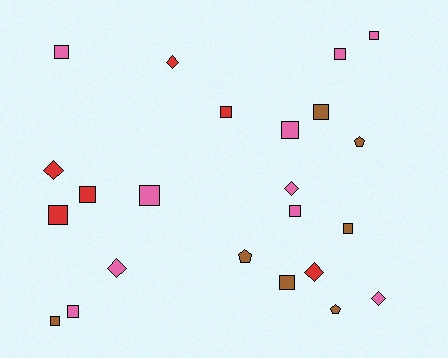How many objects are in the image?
There are 23 objects.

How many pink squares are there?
There are 7 pink squares.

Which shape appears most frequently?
Square, with 14 objects.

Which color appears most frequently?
Pink, with 10 objects.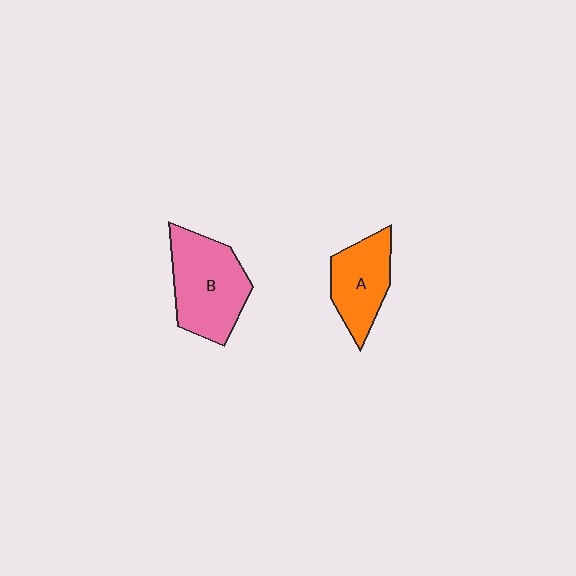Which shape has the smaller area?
Shape A (orange).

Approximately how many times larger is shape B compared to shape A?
Approximately 1.4 times.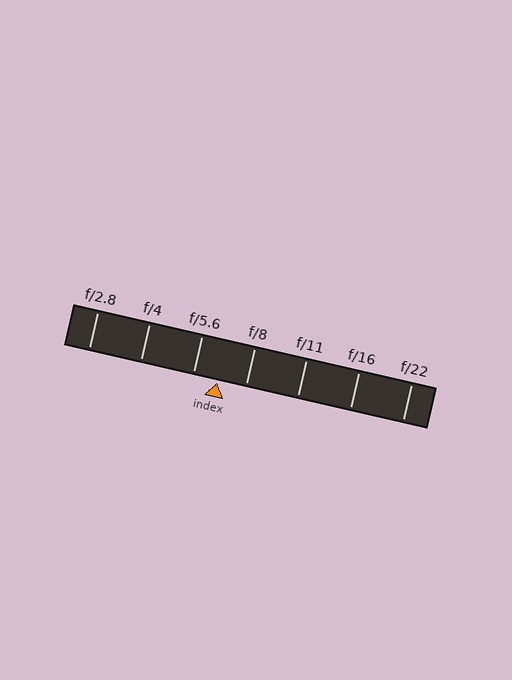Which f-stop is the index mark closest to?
The index mark is closest to f/5.6.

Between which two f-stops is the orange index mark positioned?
The index mark is between f/5.6 and f/8.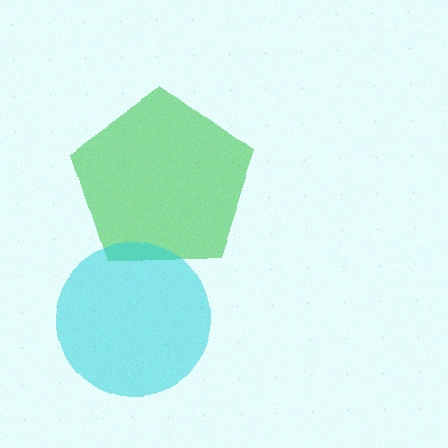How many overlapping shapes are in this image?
There are 2 overlapping shapes in the image.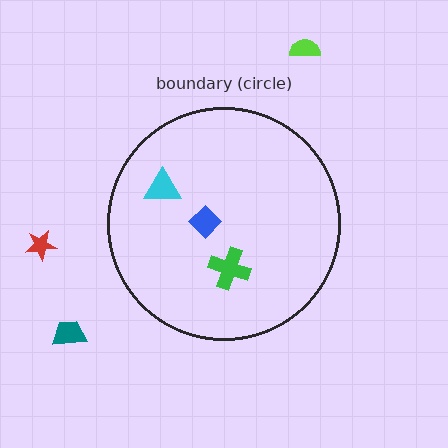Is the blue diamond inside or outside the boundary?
Inside.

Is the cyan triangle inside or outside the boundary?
Inside.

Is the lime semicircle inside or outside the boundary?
Outside.